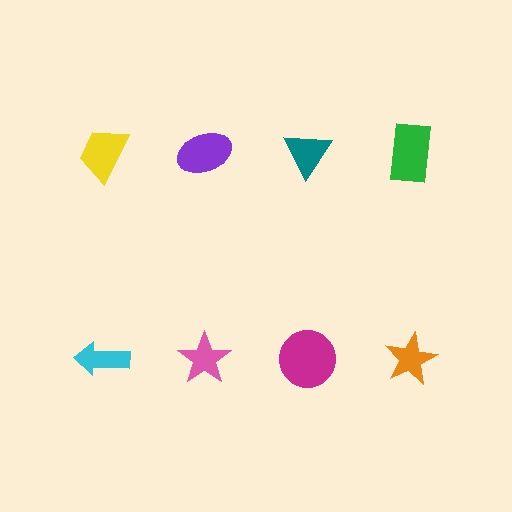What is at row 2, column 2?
A pink star.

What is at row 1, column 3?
A teal triangle.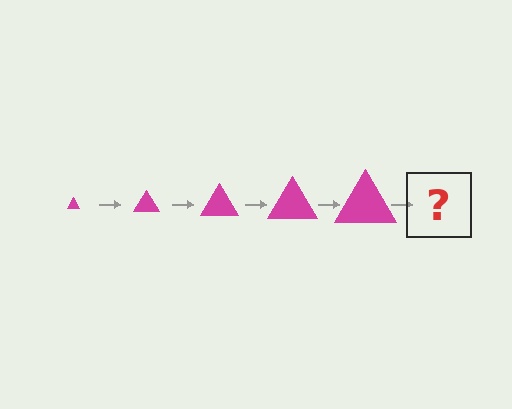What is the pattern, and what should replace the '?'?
The pattern is that the triangle gets progressively larger each step. The '?' should be a magenta triangle, larger than the previous one.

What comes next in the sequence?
The next element should be a magenta triangle, larger than the previous one.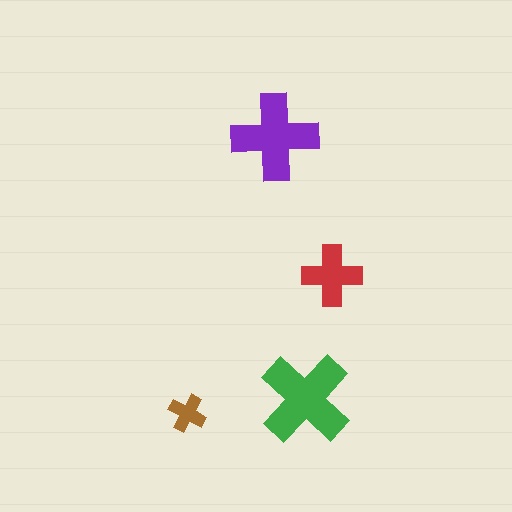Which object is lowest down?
The brown cross is bottommost.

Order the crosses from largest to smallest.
the green one, the purple one, the red one, the brown one.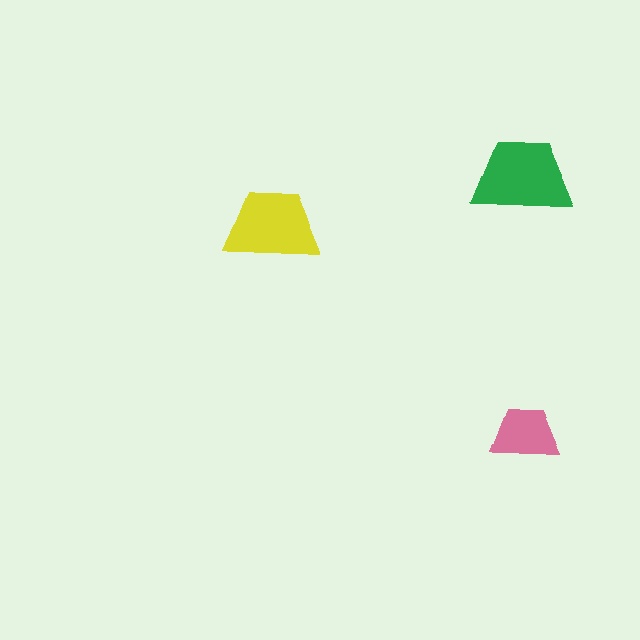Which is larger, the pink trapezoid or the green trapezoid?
The green one.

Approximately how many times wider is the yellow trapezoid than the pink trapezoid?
About 1.5 times wider.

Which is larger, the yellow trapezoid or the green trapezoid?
The green one.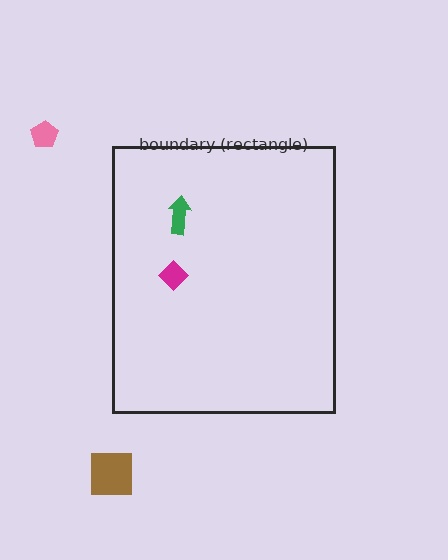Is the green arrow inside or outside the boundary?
Inside.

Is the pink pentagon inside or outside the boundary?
Outside.